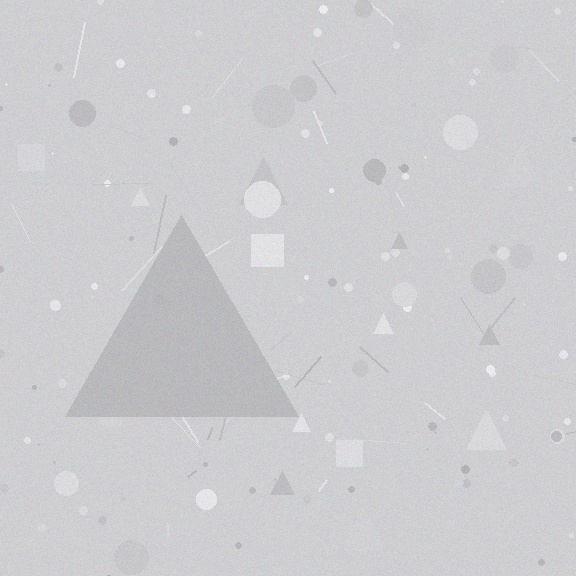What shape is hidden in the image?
A triangle is hidden in the image.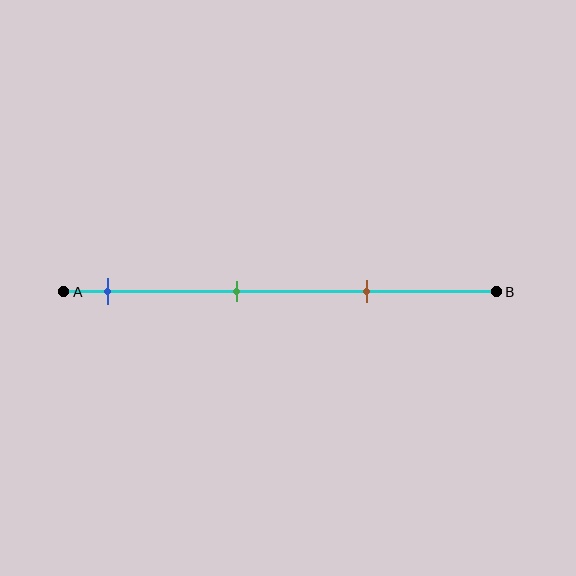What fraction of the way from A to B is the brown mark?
The brown mark is approximately 70% (0.7) of the way from A to B.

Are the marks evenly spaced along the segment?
Yes, the marks are approximately evenly spaced.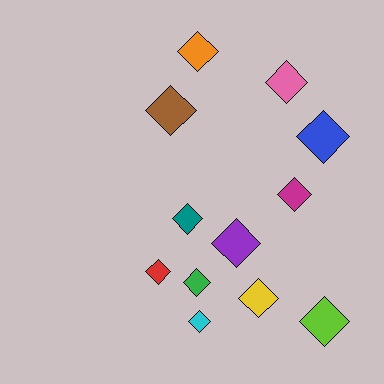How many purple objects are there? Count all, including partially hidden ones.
There is 1 purple object.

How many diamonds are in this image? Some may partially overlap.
There are 12 diamonds.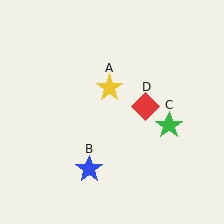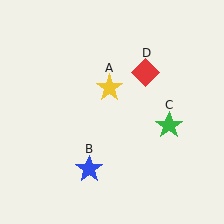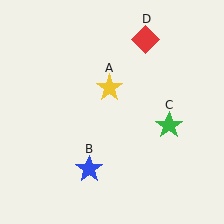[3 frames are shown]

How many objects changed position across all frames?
1 object changed position: red diamond (object D).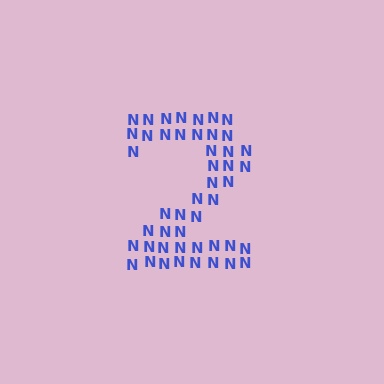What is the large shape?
The large shape is the digit 2.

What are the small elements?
The small elements are letter N's.